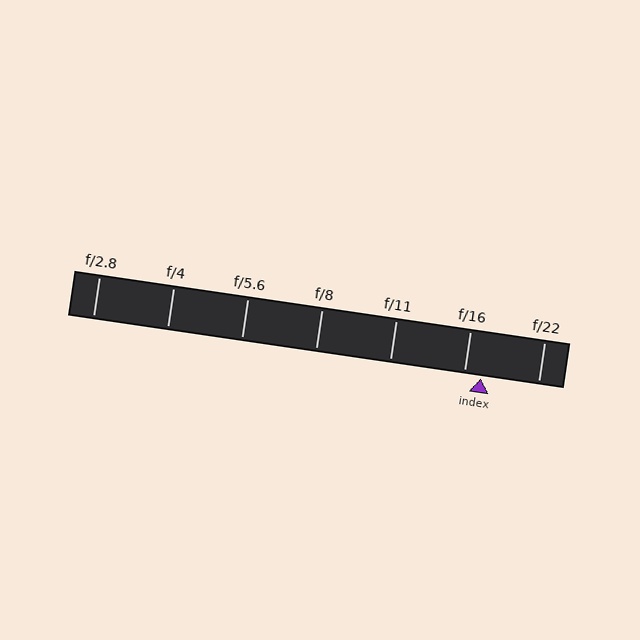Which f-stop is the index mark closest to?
The index mark is closest to f/16.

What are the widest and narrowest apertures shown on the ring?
The widest aperture shown is f/2.8 and the narrowest is f/22.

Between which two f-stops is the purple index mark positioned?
The index mark is between f/16 and f/22.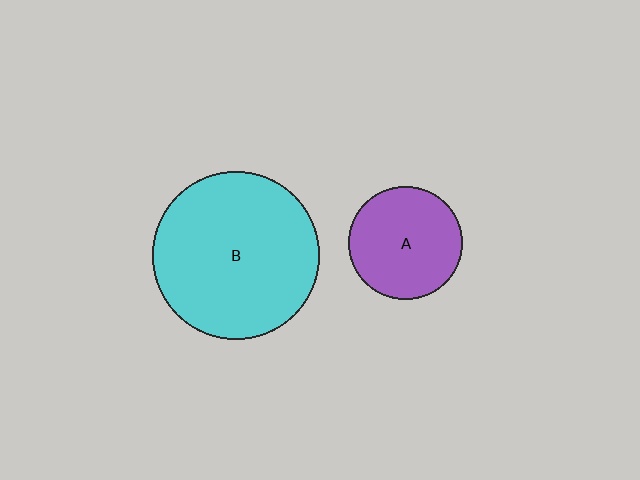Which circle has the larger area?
Circle B (cyan).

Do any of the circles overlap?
No, none of the circles overlap.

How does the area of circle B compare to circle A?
Approximately 2.2 times.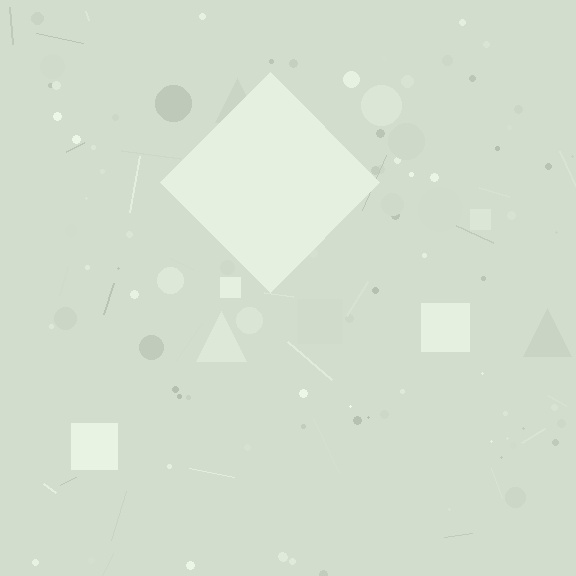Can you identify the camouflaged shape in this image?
The camouflaged shape is a diamond.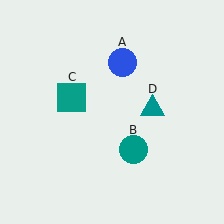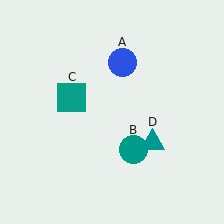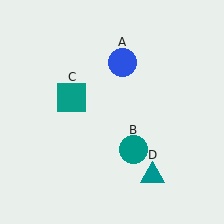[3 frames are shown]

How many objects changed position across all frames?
1 object changed position: teal triangle (object D).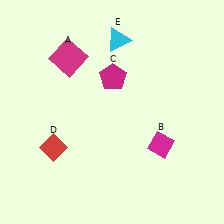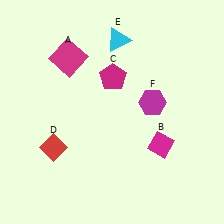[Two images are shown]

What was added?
A magenta hexagon (F) was added in Image 2.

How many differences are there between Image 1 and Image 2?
There is 1 difference between the two images.